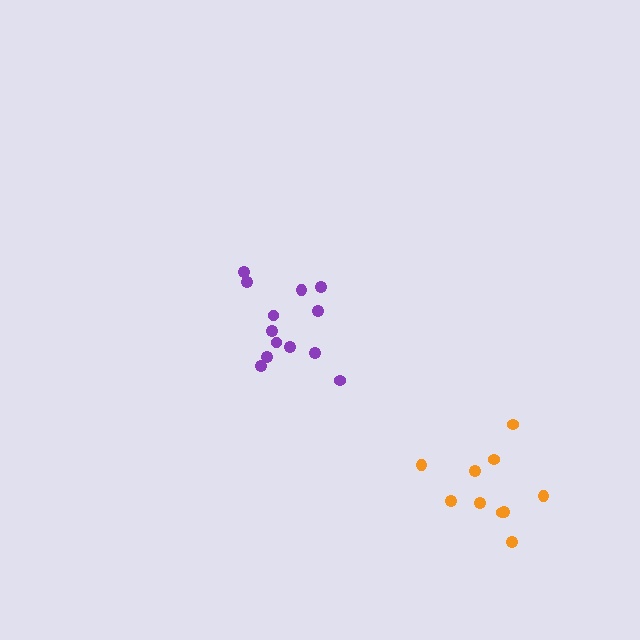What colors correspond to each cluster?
The clusters are colored: purple, orange.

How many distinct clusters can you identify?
There are 2 distinct clusters.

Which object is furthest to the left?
The purple cluster is leftmost.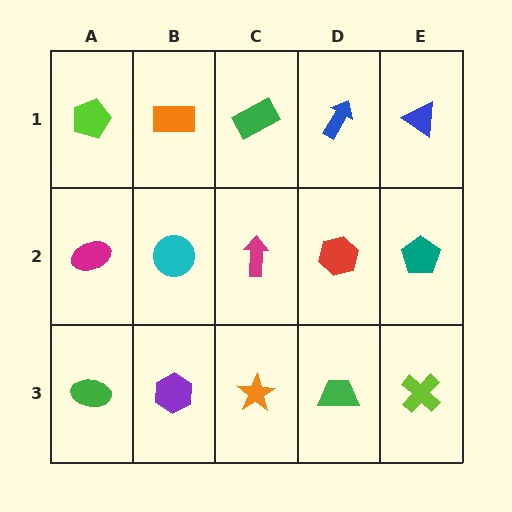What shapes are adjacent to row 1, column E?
A teal pentagon (row 2, column E), a blue arrow (row 1, column D).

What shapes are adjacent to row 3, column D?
A red hexagon (row 2, column D), an orange star (row 3, column C), a lime cross (row 3, column E).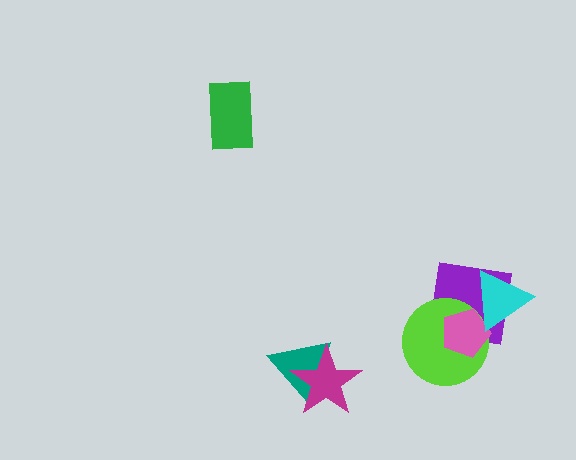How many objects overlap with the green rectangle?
0 objects overlap with the green rectangle.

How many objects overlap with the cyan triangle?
3 objects overlap with the cyan triangle.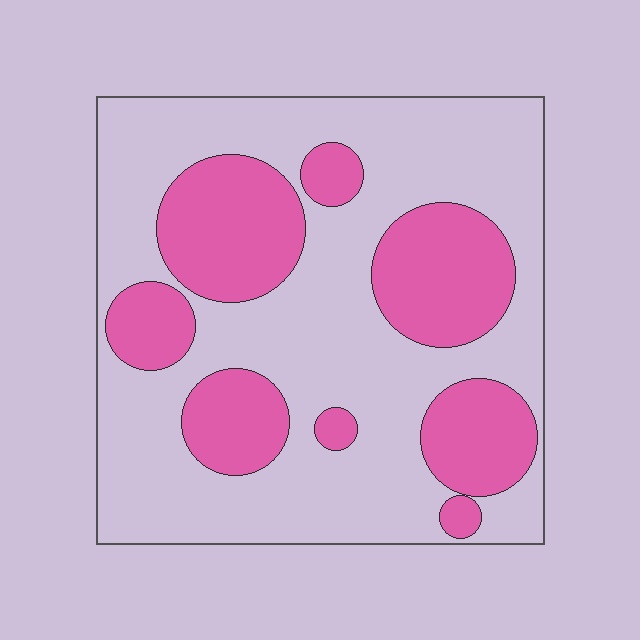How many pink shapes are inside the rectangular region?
8.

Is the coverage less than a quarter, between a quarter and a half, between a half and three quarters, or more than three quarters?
Between a quarter and a half.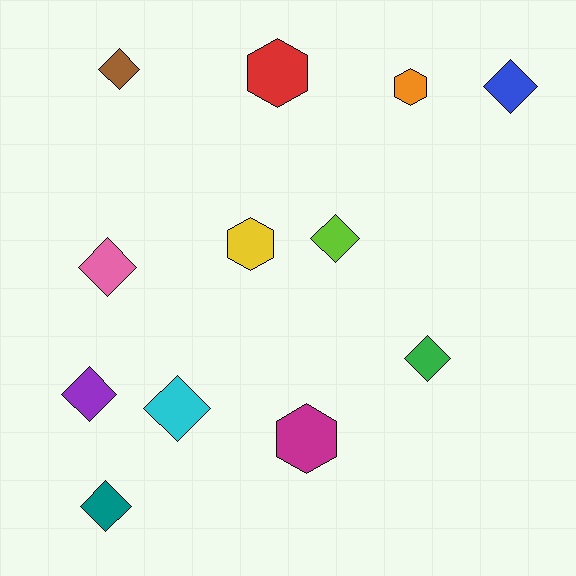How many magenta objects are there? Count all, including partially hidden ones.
There is 1 magenta object.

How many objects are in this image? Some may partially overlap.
There are 12 objects.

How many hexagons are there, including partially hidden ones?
There are 4 hexagons.